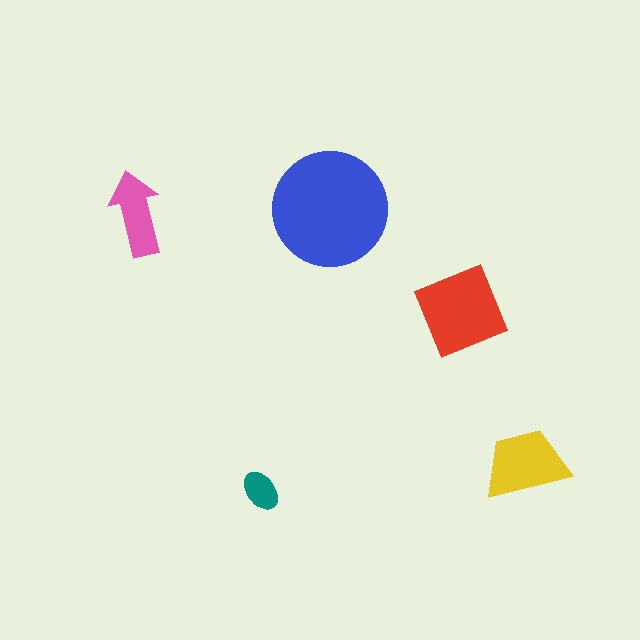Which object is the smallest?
The teal ellipse.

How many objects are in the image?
There are 5 objects in the image.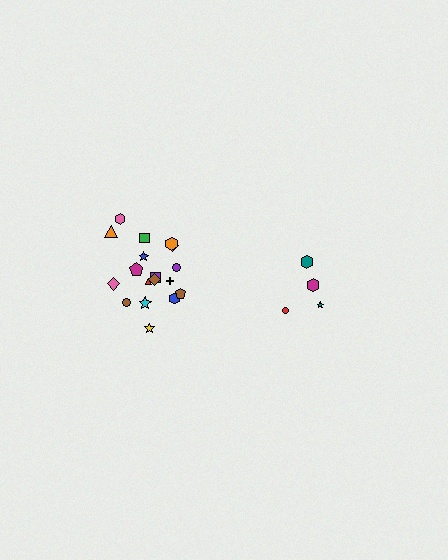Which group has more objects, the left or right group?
The left group.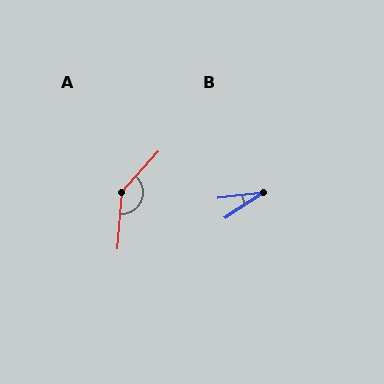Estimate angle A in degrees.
Approximately 142 degrees.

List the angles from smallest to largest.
B (26°), A (142°).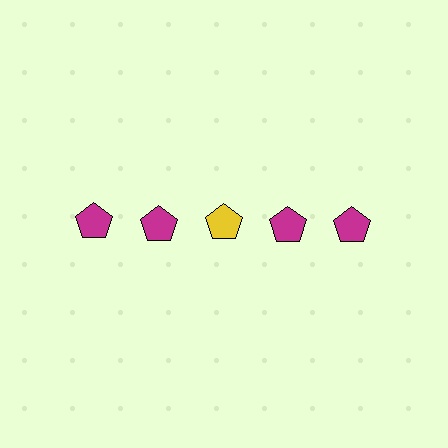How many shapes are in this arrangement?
There are 5 shapes arranged in a grid pattern.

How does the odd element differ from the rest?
It has a different color: yellow instead of magenta.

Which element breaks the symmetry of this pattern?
The yellow pentagon in the top row, center column breaks the symmetry. All other shapes are magenta pentagons.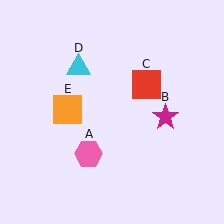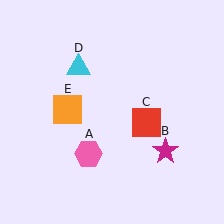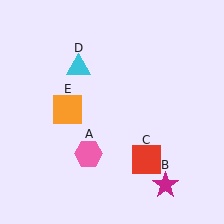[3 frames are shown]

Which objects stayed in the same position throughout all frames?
Pink hexagon (object A) and cyan triangle (object D) and orange square (object E) remained stationary.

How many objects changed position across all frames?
2 objects changed position: magenta star (object B), red square (object C).